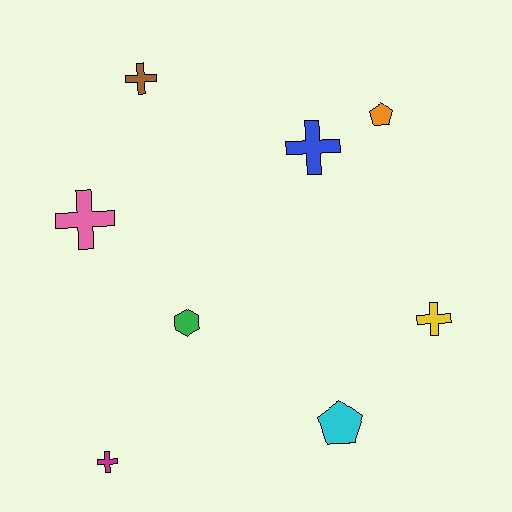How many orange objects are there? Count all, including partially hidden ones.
There is 1 orange object.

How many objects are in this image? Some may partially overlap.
There are 8 objects.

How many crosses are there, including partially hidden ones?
There are 5 crosses.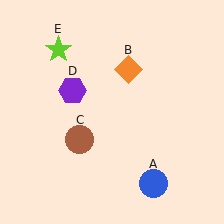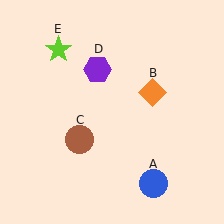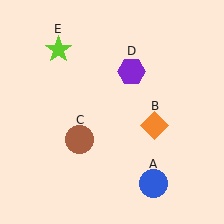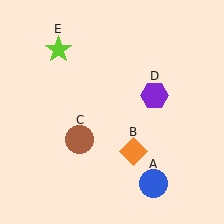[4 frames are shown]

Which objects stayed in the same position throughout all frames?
Blue circle (object A) and brown circle (object C) and lime star (object E) remained stationary.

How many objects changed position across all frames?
2 objects changed position: orange diamond (object B), purple hexagon (object D).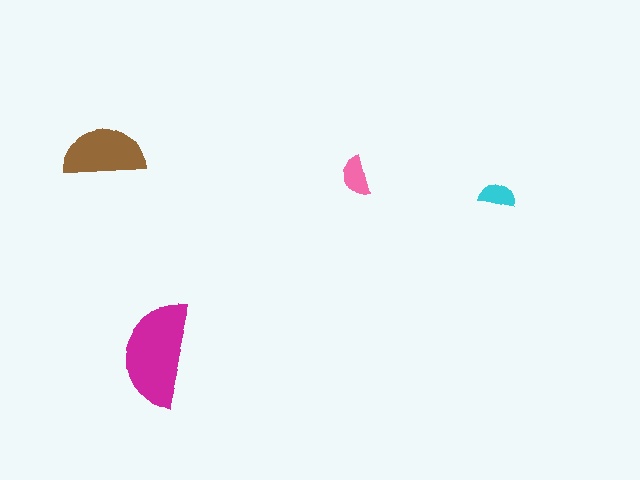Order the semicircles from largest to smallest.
the magenta one, the brown one, the pink one, the cyan one.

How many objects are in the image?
There are 4 objects in the image.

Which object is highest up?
The brown semicircle is topmost.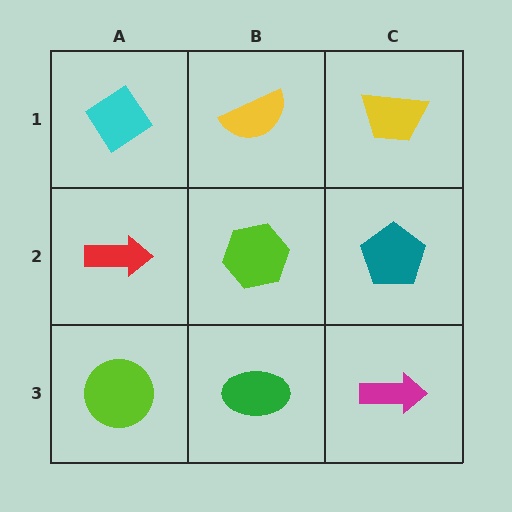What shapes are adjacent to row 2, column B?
A yellow semicircle (row 1, column B), a green ellipse (row 3, column B), a red arrow (row 2, column A), a teal pentagon (row 2, column C).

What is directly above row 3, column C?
A teal pentagon.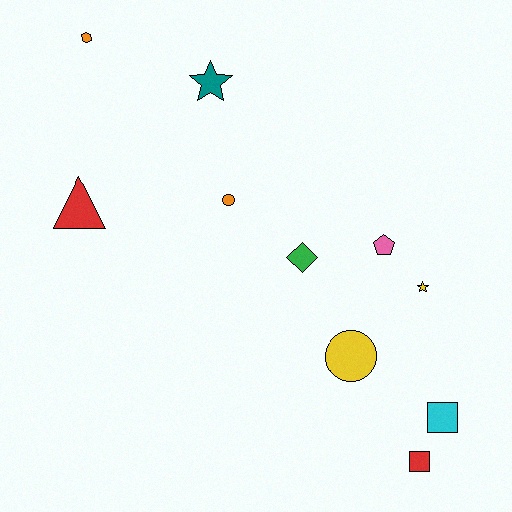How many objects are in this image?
There are 10 objects.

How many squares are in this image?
There are 2 squares.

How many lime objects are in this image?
There are no lime objects.